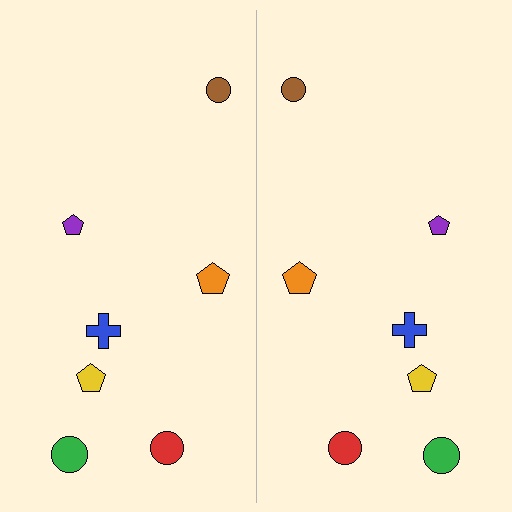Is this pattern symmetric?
Yes, this pattern has bilateral (reflection) symmetry.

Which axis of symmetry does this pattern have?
The pattern has a vertical axis of symmetry running through the center of the image.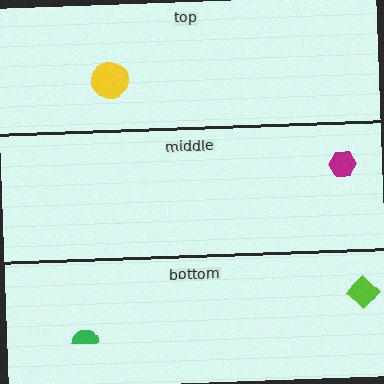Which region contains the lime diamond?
The bottom region.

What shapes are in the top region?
The yellow circle.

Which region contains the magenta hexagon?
The middle region.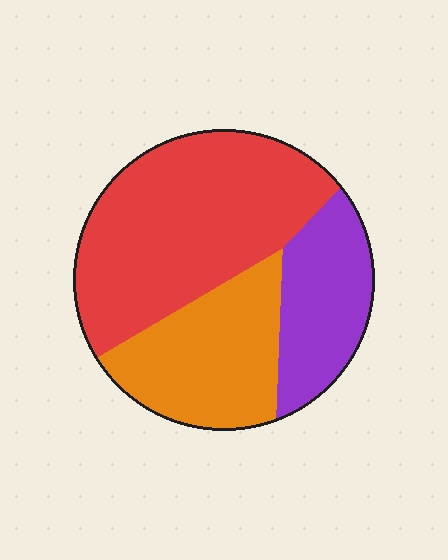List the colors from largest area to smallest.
From largest to smallest: red, orange, purple.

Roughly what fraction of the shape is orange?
Orange takes up about one quarter (1/4) of the shape.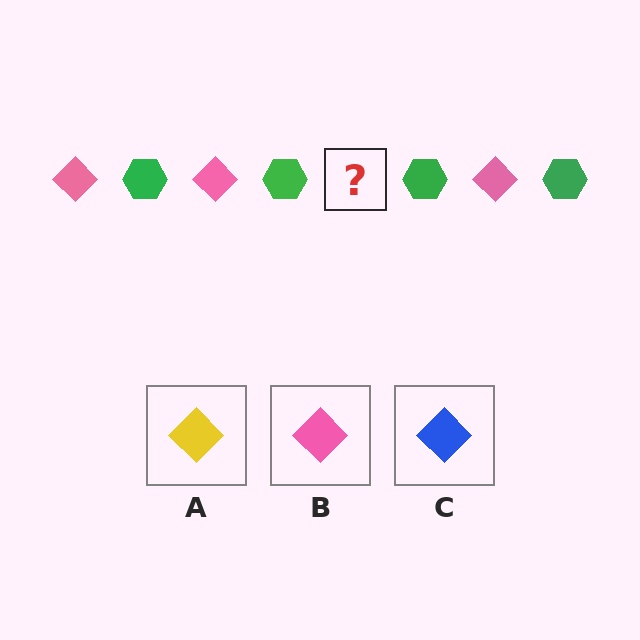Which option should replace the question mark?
Option B.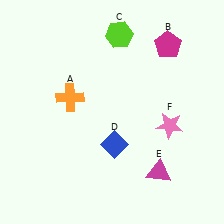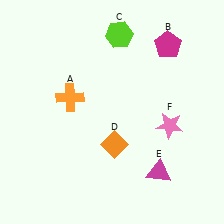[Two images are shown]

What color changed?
The diamond (D) changed from blue in Image 1 to orange in Image 2.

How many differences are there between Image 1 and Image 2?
There is 1 difference between the two images.